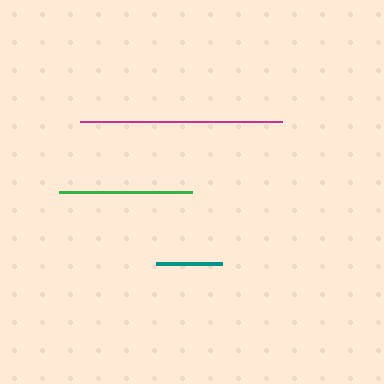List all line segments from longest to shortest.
From longest to shortest: magenta, green, teal.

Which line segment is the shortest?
The teal line is the shortest at approximately 66 pixels.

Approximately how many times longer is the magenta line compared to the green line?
The magenta line is approximately 1.5 times the length of the green line.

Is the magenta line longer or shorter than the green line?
The magenta line is longer than the green line.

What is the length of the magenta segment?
The magenta segment is approximately 202 pixels long.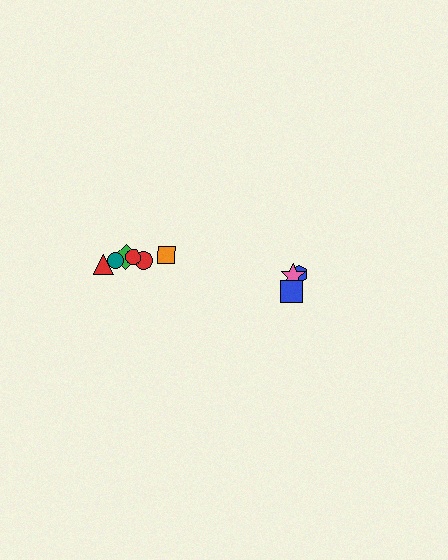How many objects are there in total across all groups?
There are 9 objects.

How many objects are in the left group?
There are 6 objects.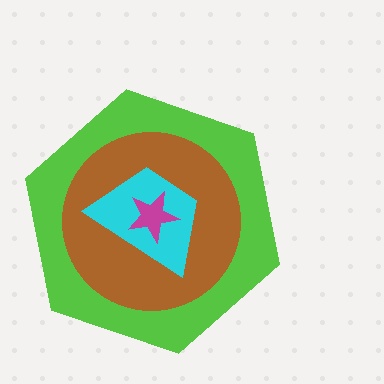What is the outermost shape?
The lime hexagon.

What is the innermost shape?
The magenta star.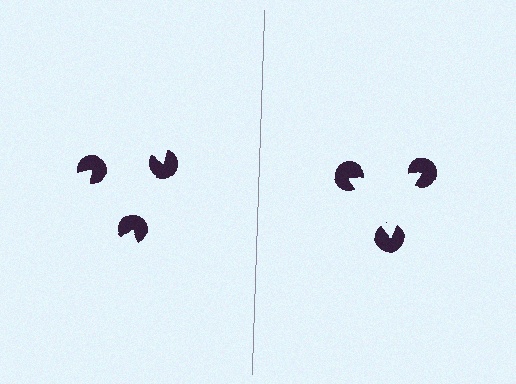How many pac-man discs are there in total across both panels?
6 — 3 on each side.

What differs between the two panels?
The pac-man discs are positioned identically on both sides; only the wedge orientations differ. On the right they align to a triangle; on the left they are misaligned.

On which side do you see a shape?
An illusory triangle appears on the right side. On the left side the wedge cuts are rotated, so no coherent shape forms.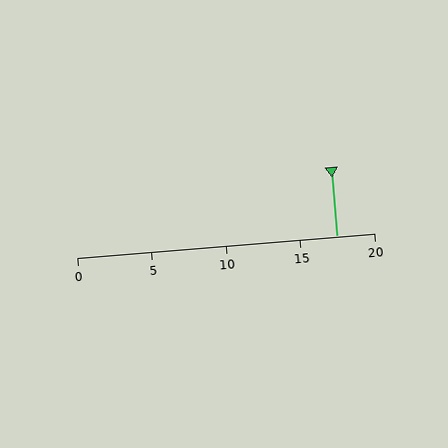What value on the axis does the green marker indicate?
The marker indicates approximately 17.5.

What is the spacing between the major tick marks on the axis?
The major ticks are spaced 5 apart.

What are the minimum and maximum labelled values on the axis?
The axis runs from 0 to 20.